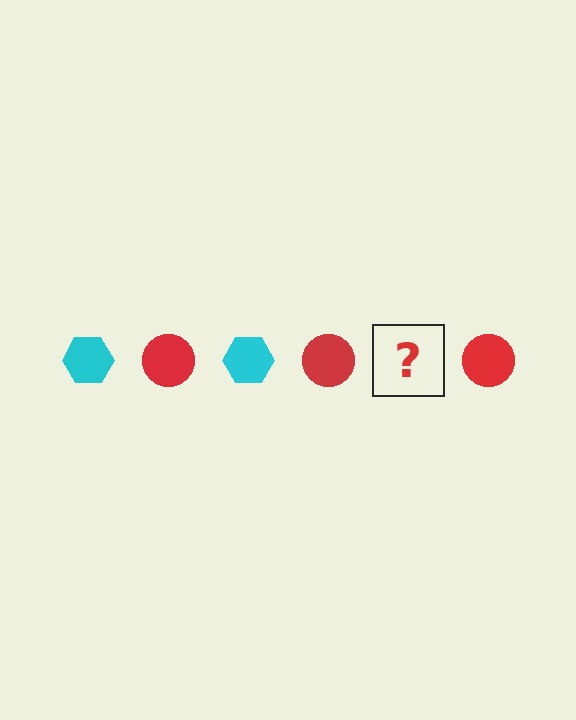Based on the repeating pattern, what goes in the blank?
The blank should be a cyan hexagon.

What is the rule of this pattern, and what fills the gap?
The rule is that the pattern alternates between cyan hexagon and red circle. The gap should be filled with a cyan hexagon.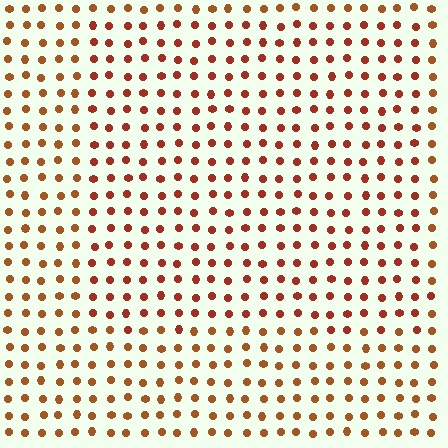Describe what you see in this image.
The image is filled with small brown elements in a uniform arrangement. A rectangle-shaped region is visible where the elements are tinted to a slightly different hue, forming a subtle color boundary.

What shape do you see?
I see a rectangle.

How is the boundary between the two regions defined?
The boundary is defined purely by a slight shift in hue (about 20 degrees). Spacing, size, and orientation are identical on both sides.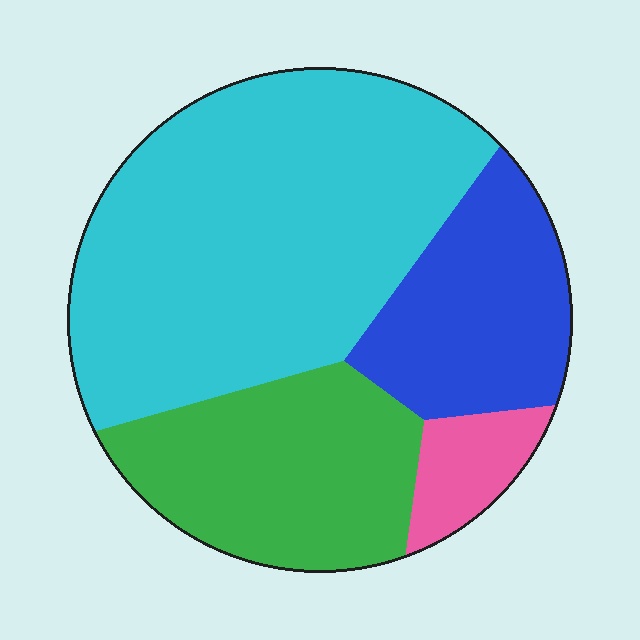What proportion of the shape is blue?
Blue takes up between a sixth and a third of the shape.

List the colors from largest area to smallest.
From largest to smallest: cyan, green, blue, pink.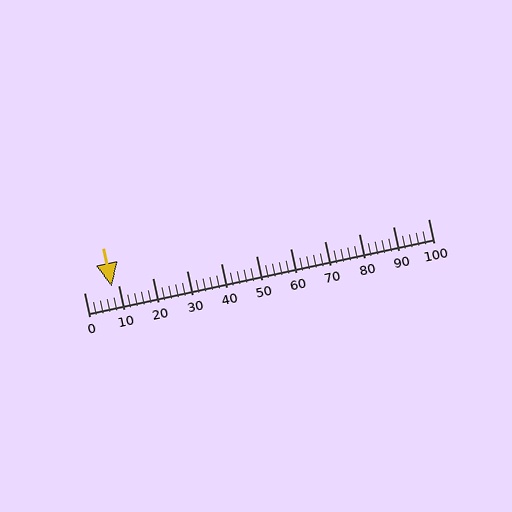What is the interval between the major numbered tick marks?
The major tick marks are spaced 10 units apart.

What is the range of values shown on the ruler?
The ruler shows values from 0 to 100.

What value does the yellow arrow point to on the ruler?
The yellow arrow points to approximately 8.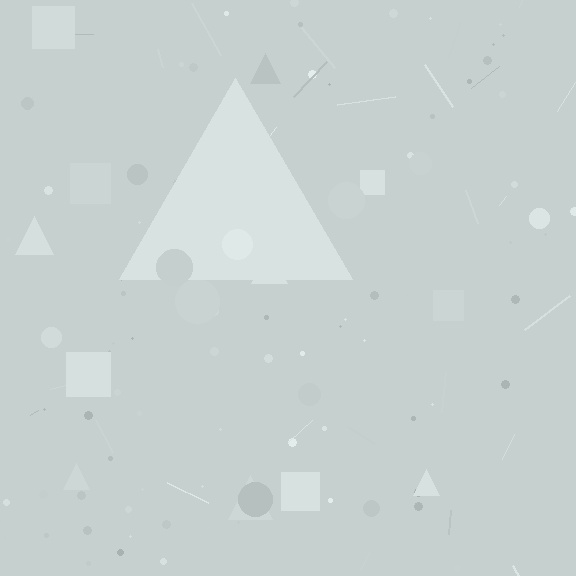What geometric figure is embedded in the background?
A triangle is embedded in the background.